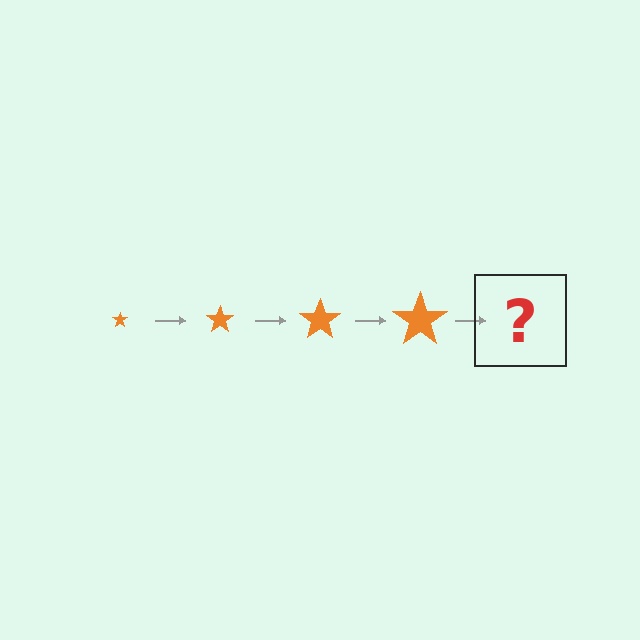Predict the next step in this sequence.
The next step is an orange star, larger than the previous one.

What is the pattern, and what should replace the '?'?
The pattern is that the star gets progressively larger each step. The '?' should be an orange star, larger than the previous one.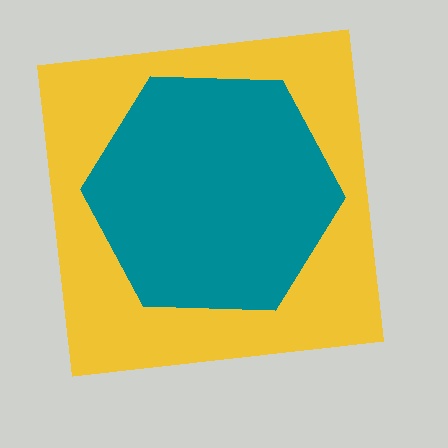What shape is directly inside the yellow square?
The teal hexagon.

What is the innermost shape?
The teal hexagon.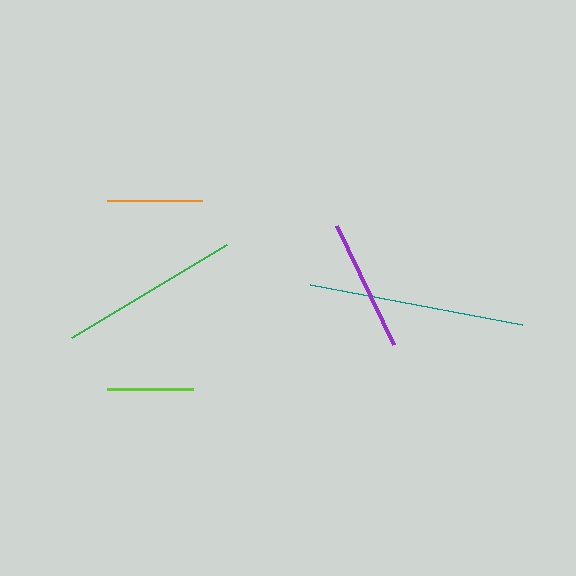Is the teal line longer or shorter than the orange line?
The teal line is longer than the orange line.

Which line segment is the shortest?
The lime line is the shortest at approximately 86 pixels.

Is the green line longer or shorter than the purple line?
The green line is longer than the purple line.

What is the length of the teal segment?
The teal segment is approximately 216 pixels long.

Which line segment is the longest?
The teal line is the longest at approximately 216 pixels.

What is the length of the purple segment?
The purple segment is approximately 132 pixels long.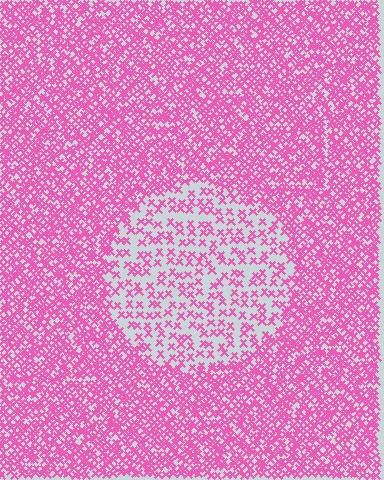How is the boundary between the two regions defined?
The boundary is defined by a change in element density (approximately 2.5x ratio). All elements are the same color, size, and shape.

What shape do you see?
I see a circle.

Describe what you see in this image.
The image contains small pink elements arranged at two different densities. A circle-shaped region is visible where the elements are less densely packed than the surrounding area.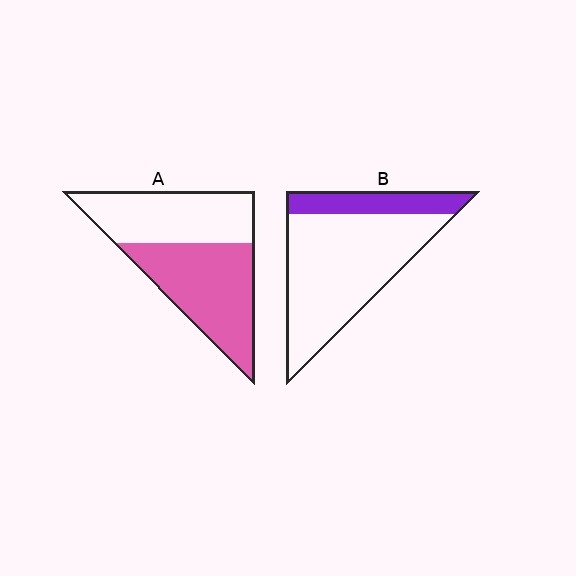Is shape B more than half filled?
No.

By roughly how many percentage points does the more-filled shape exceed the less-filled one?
By roughly 30 percentage points (A over B).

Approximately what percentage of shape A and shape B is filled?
A is approximately 55% and B is approximately 20%.